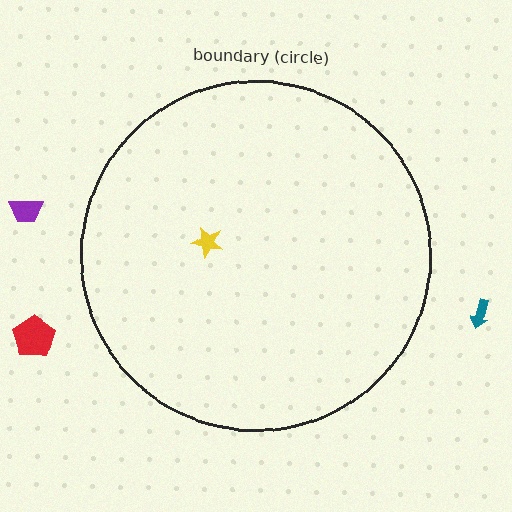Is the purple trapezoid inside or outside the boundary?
Outside.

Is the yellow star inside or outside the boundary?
Inside.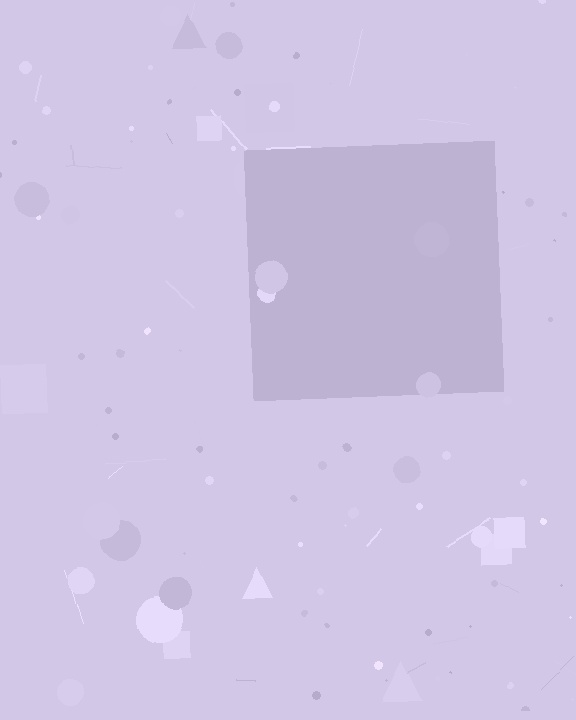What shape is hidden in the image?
A square is hidden in the image.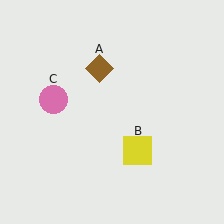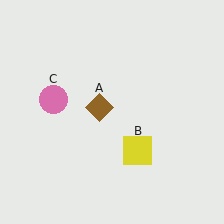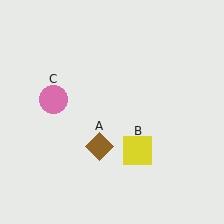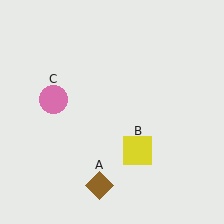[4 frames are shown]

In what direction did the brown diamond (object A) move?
The brown diamond (object A) moved down.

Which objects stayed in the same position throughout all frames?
Yellow square (object B) and pink circle (object C) remained stationary.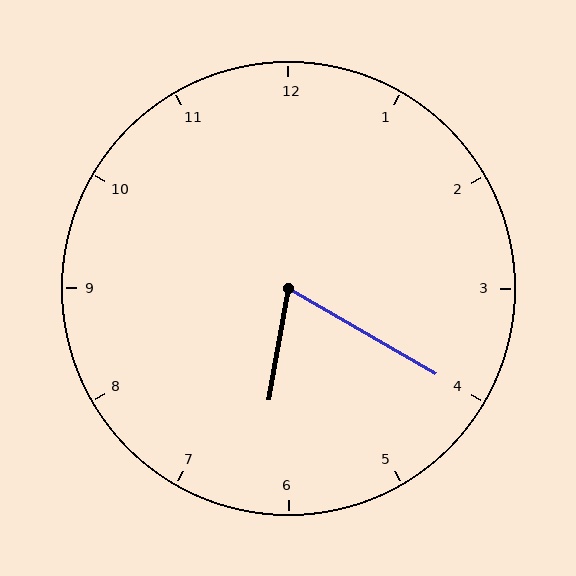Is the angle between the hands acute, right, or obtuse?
It is acute.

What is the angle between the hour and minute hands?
Approximately 70 degrees.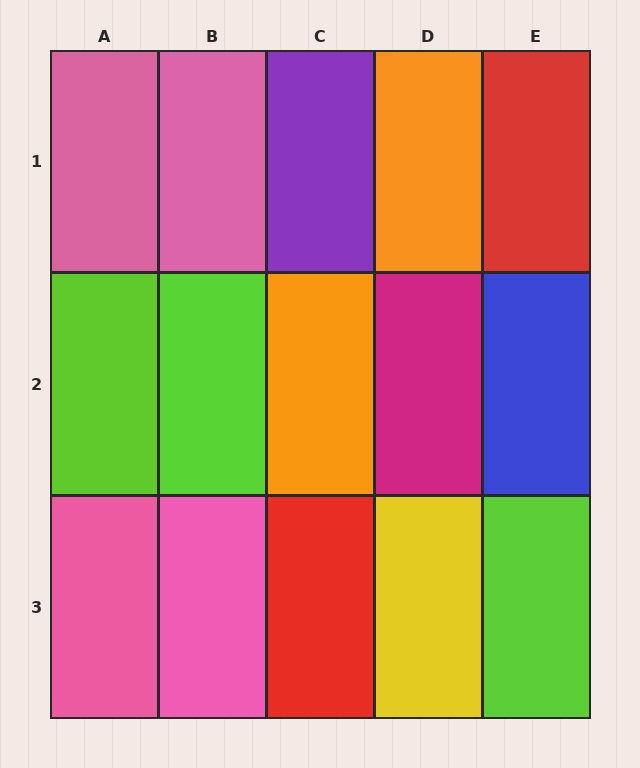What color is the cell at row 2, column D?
Magenta.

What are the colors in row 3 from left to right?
Pink, pink, red, yellow, lime.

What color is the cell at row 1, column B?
Pink.